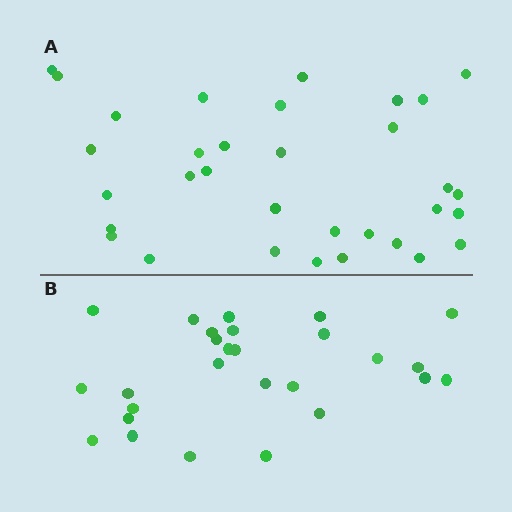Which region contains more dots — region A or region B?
Region A (the top region) has more dots.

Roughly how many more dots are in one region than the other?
Region A has about 6 more dots than region B.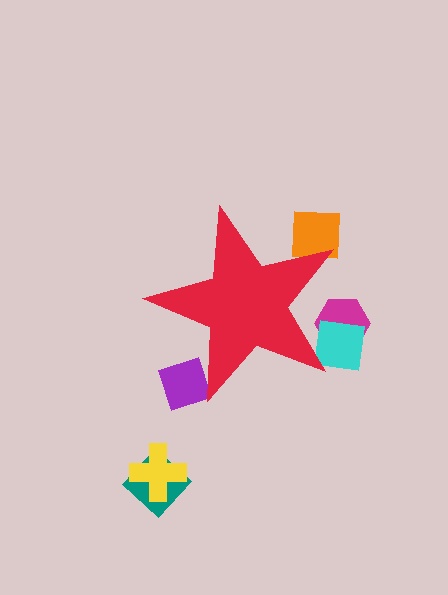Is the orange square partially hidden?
Yes, the orange square is partially hidden behind the red star.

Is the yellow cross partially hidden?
No, the yellow cross is fully visible.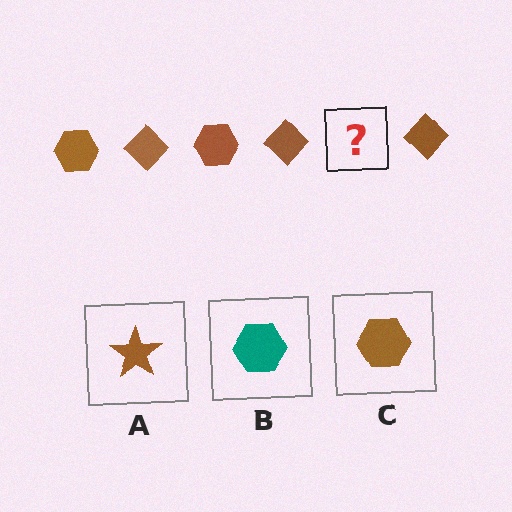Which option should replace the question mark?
Option C.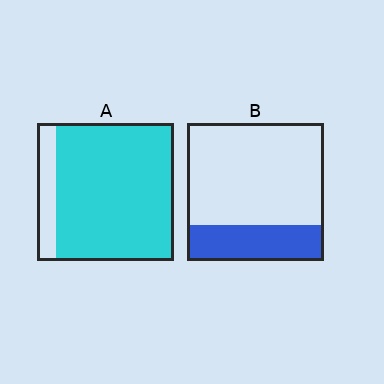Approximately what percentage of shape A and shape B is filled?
A is approximately 85% and B is approximately 25%.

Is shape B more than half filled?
No.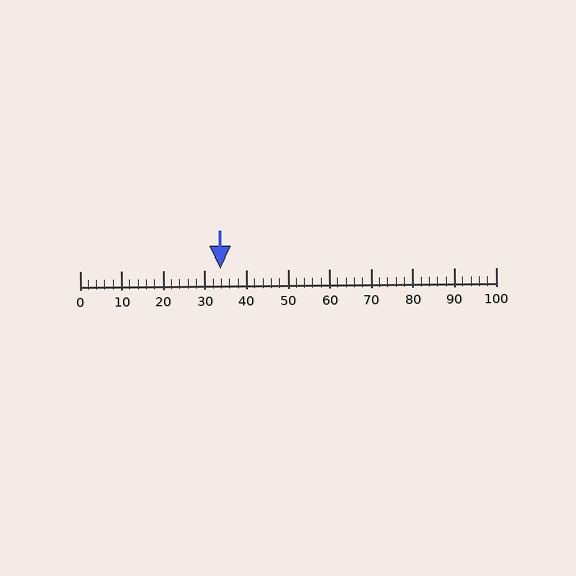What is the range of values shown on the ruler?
The ruler shows values from 0 to 100.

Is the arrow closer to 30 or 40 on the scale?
The arrow is closer to 30.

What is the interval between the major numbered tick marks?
The major tick marks are spaced 10 units apart.